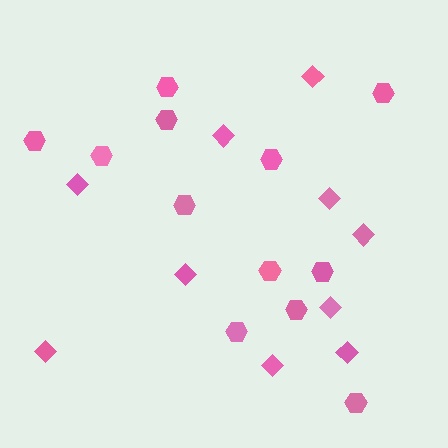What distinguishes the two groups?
There are 2 groups: one group of diamonds (10) and one group of hexagons (12).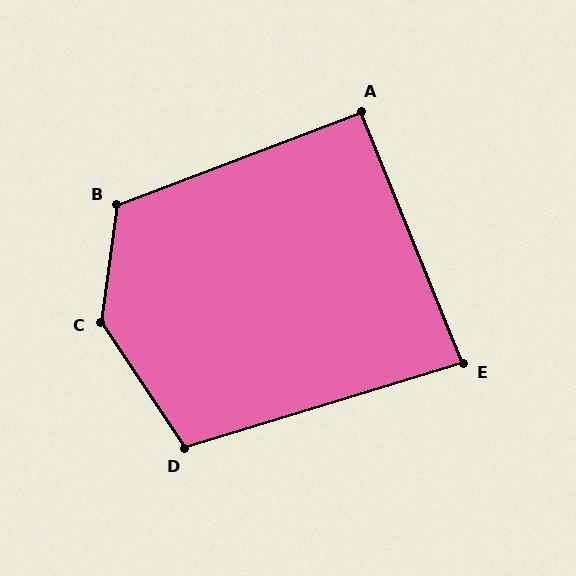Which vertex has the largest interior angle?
C, at approximately 138 degrees.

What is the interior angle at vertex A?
Approximately 91 degrees (approximately right).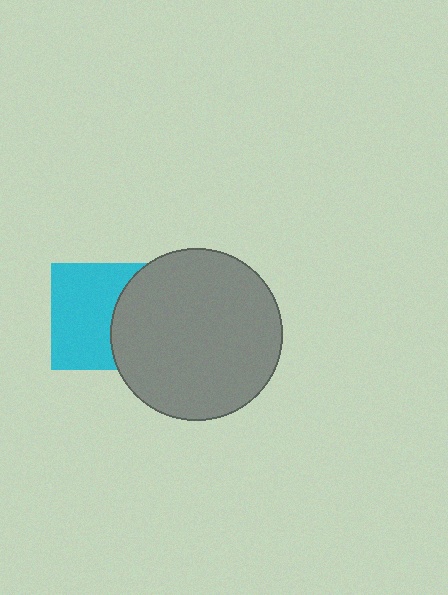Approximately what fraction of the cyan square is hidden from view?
Roughly 37% of the cyan square is hidden behind the gray circle.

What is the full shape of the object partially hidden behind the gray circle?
The partially hidden object is a cyan square.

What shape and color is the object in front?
The object in front is a gray circle.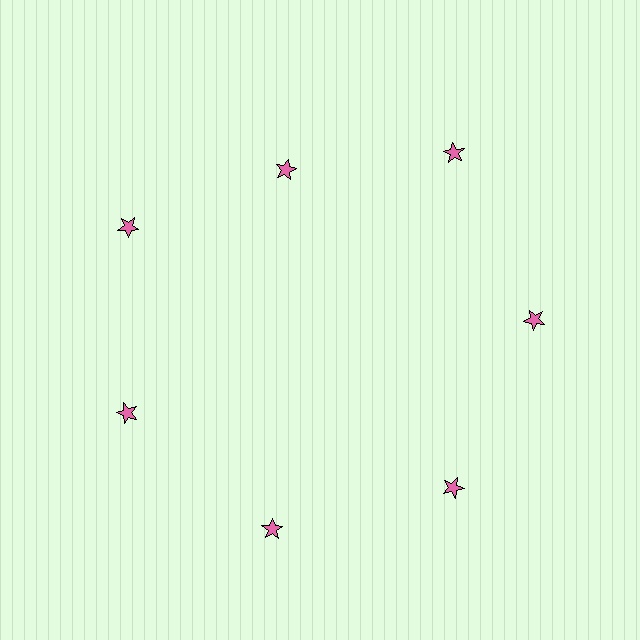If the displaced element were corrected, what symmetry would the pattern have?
It would have 7-fold rotational symmetry — the pattern would map onto itself every 51 degrees.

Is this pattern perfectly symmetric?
No. The 7 pink stars are arranged in a ring, but one element near the 12 o'clock position is pulled inward toward the center, breaking the 7-fold rotational symmetry.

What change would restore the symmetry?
The symmetry would be restored by moving it outward, back onto the ring so that all 7 stars sit at equal angles and equal distance from the center.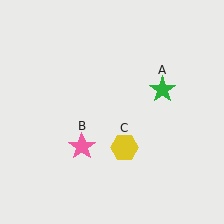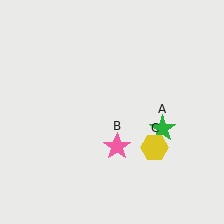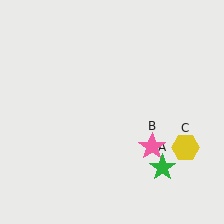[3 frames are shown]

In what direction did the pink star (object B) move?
The pink star (object B) moved right.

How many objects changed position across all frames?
3 objects changed position: green star (object A), pink star (object B), yellow hexagon (object C).